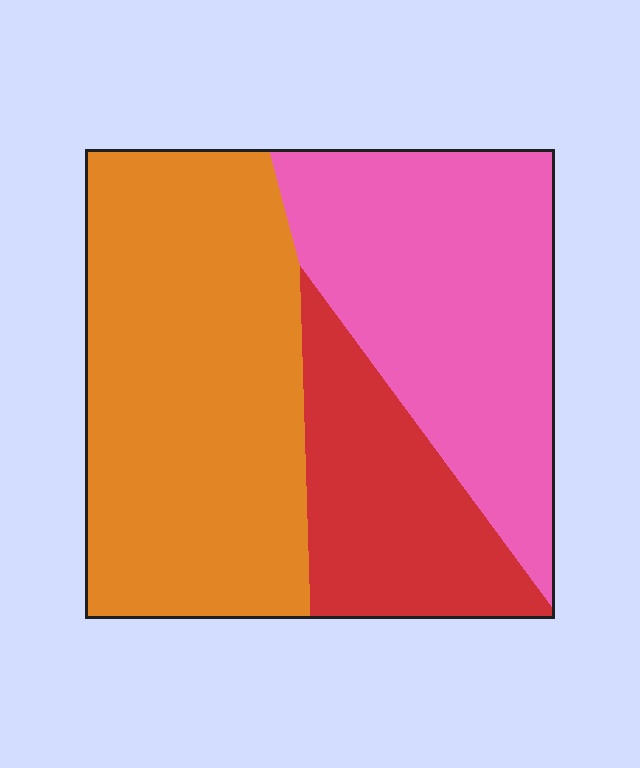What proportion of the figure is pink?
Pink takes up between a quarter and a half of the figure.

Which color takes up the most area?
Orange, at roughly 45%.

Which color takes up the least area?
Red, at roughly 20%.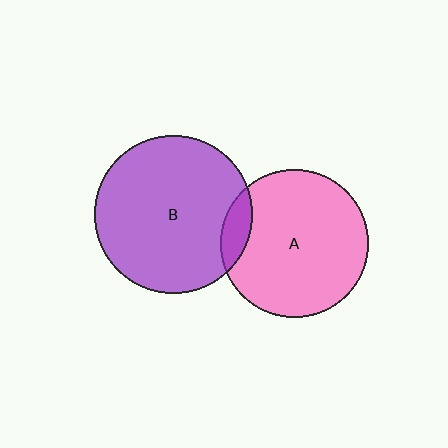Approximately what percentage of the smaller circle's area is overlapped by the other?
Approximately 10%.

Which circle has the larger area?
Circle B (purple).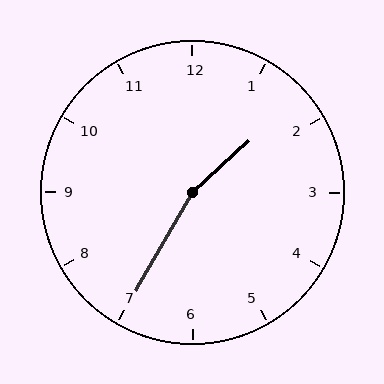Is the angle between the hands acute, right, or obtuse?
It is obtuse.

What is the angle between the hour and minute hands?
Approximately 162 degrees.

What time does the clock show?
1:35.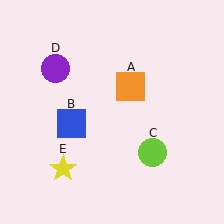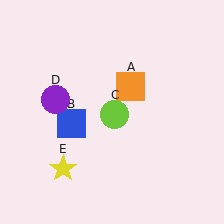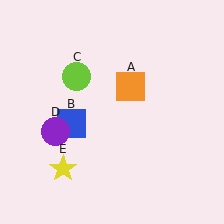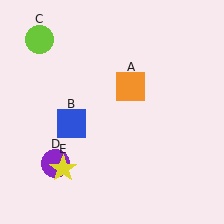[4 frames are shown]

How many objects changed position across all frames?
2 objects changed position: lime circle (object C), purple circle (object D).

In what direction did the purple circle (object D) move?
The purple circle (object D) moved down.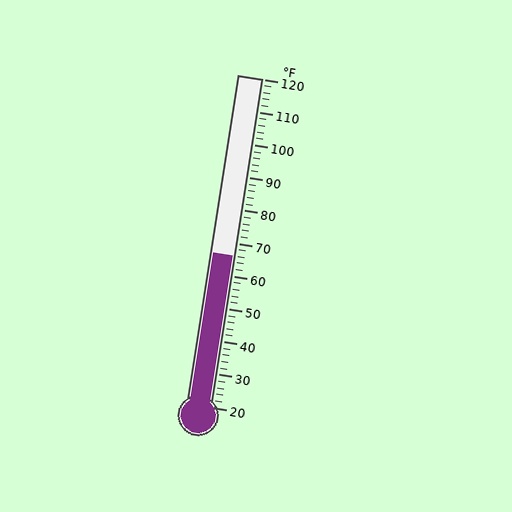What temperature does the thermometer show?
The thermometer shows approximately 66°F.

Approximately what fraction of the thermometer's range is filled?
The thermometer is filled to approximately 45% of its range.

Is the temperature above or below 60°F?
The temperature is above 60°F.